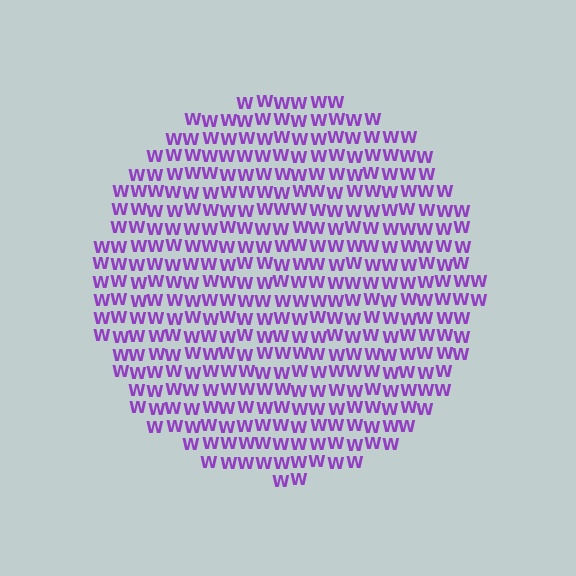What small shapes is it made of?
It is made of small letter W's.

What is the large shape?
The large shape is a circle.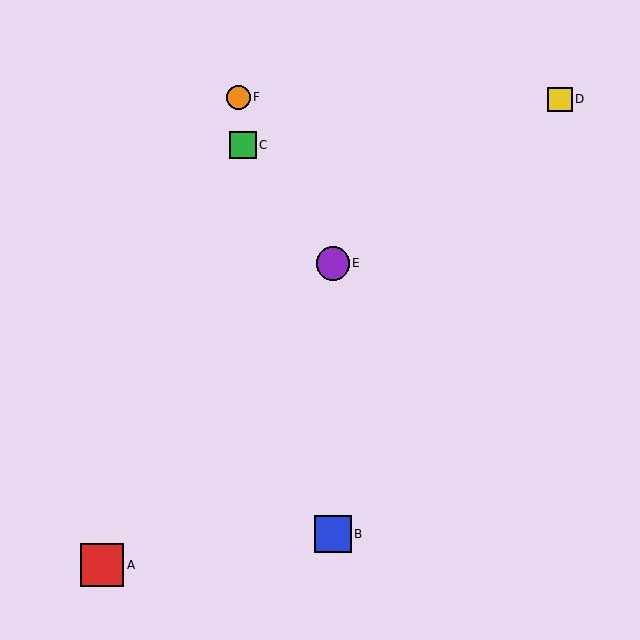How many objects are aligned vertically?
2 objects (B, E) are aligned vertically.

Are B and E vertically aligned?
Yes, both are at x≈333.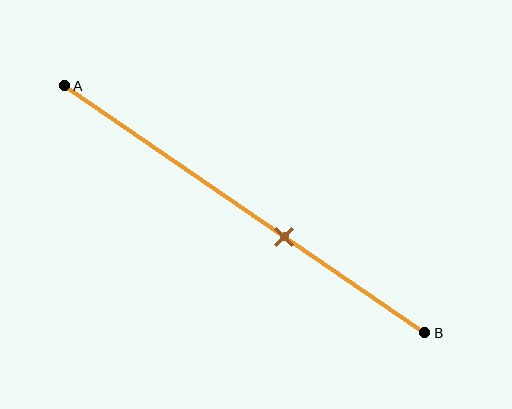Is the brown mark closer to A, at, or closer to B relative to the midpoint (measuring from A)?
The brown mark is closer to point B than the midpoint of segment AB.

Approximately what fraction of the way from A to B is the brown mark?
The brown mark is approximately 60% of the way from A to B.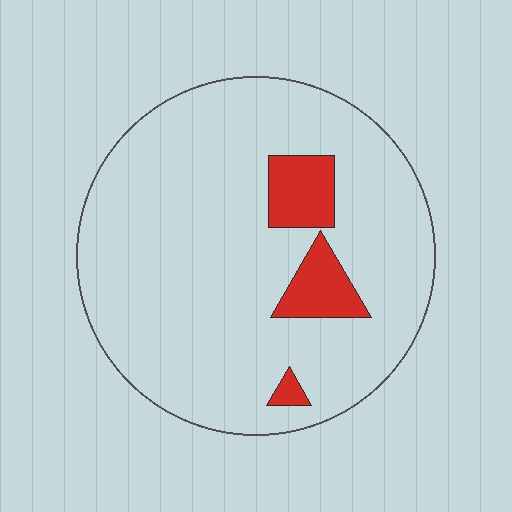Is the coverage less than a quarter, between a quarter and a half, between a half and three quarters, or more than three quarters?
Less than a quarter.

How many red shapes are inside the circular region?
3.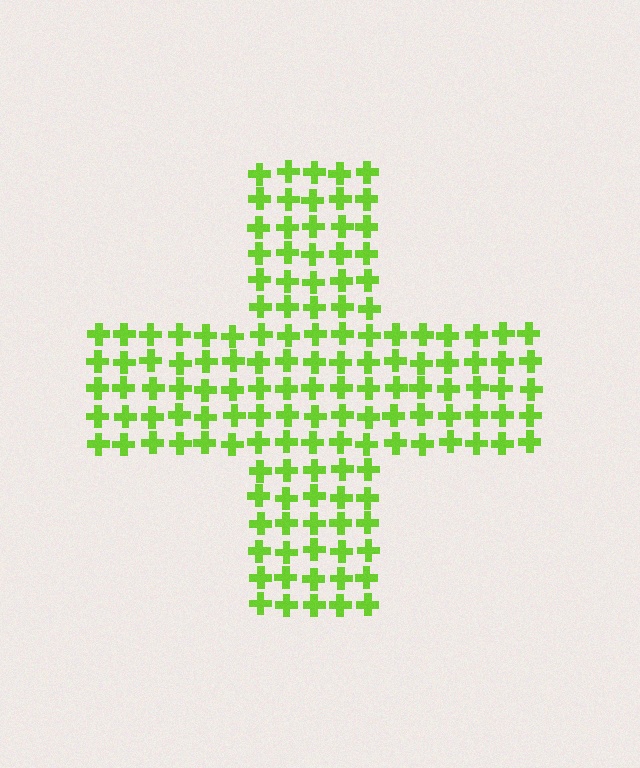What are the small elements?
The small elements are crosses.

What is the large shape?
The large shape is a cross.